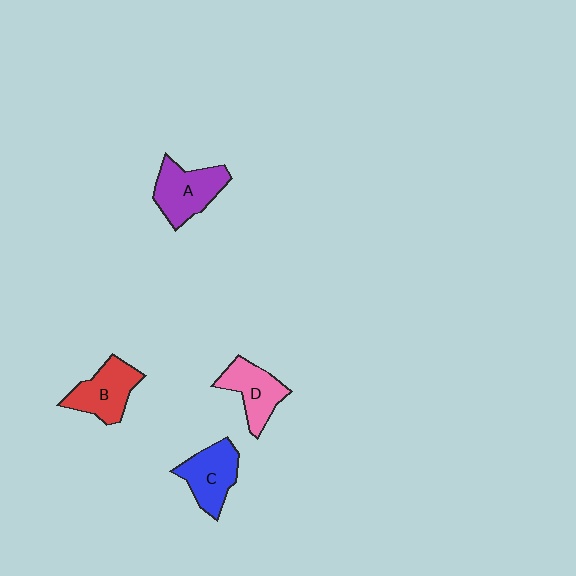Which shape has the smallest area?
Shape D (pink).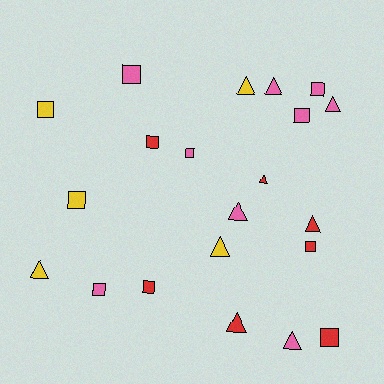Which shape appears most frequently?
Square, with 11 objects.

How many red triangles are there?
There are 3 red triangles.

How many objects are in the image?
There are 21 objects.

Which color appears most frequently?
Pink, with 9 objects.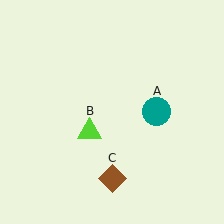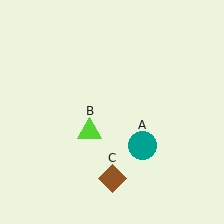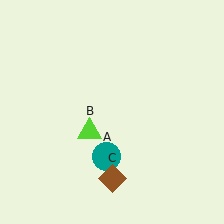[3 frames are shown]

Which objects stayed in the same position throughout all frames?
Lime triangle (object B) and brown diamond (object C) remained stationary.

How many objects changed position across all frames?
1 object changed position: teal circle (object A).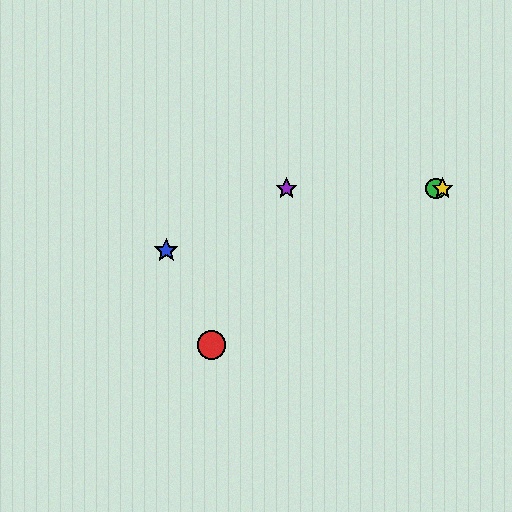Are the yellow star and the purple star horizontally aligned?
Yes, both are at y≈188.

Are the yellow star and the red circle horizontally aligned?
No, the yellow star is at y≈188 and the red circle is at y≈345.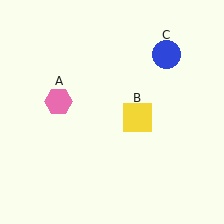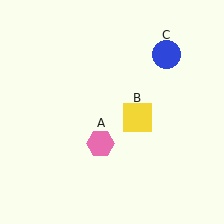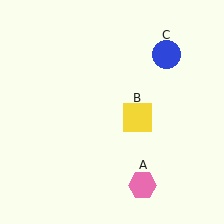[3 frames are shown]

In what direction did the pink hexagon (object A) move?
The pink hexagon (object A) moved down and to the right.